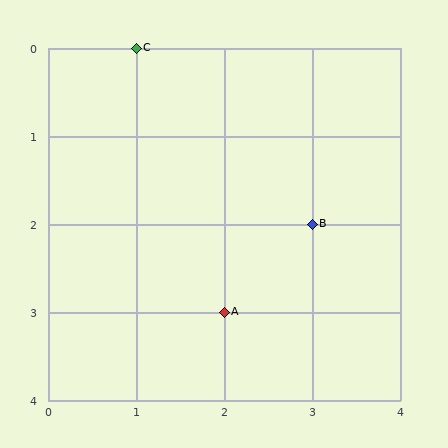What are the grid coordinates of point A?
Point A is at grid coordinates (2, 3).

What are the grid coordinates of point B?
Point B is at grid coordinates (3, 2).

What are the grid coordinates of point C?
Point C is at grid coordinates (1, 0).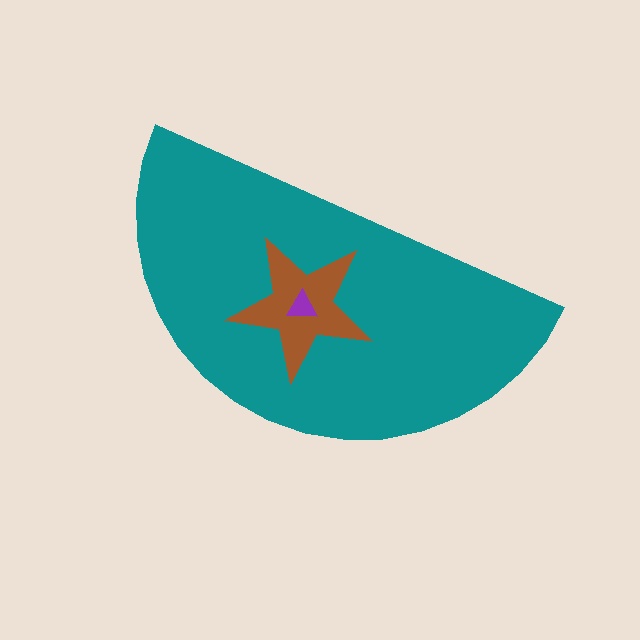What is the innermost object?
The purple triangle.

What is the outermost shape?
The teal semicircle.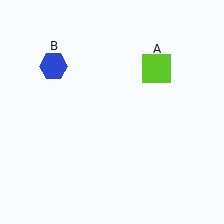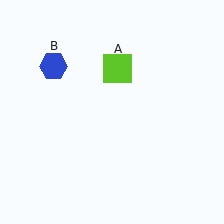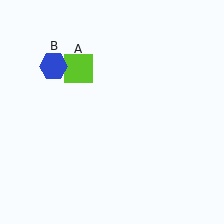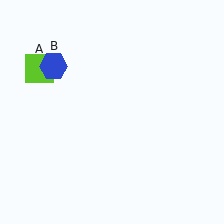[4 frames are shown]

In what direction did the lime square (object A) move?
The lime square (object A) moved left.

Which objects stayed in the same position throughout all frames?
Blue hexagon (object B) remained stationary.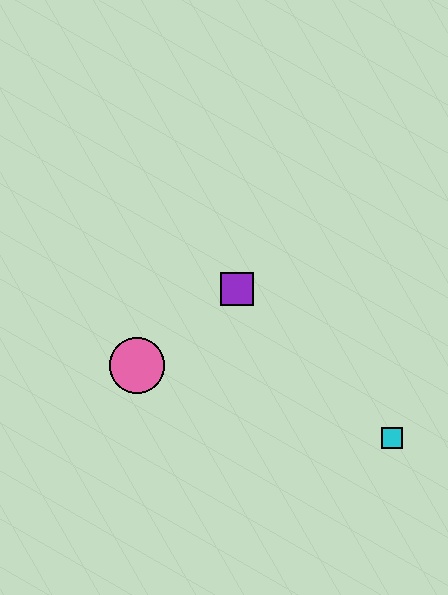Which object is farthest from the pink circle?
The cyan square is farthest from the pink circle.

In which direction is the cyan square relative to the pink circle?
The cyan square is to the right of the pink circle.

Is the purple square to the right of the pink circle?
Yes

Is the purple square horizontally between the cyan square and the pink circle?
Yes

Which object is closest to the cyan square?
The purple square is closest to the cyan square.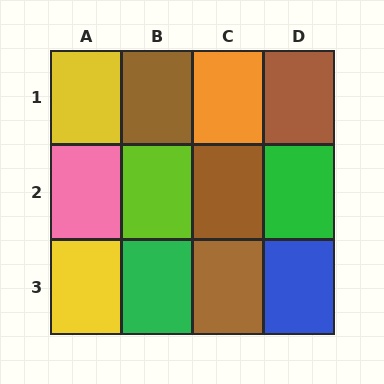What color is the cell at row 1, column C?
Orange.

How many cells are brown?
4 cells are brown.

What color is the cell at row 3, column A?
Yellow.